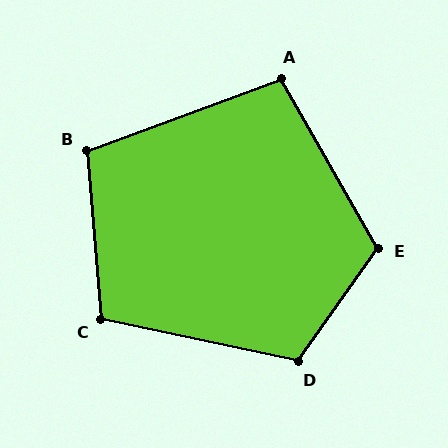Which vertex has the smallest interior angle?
A, at approximately 99 degrees.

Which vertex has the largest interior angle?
E, at approximately 115 degrees.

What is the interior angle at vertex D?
Approximately 113 degrees (obtuse).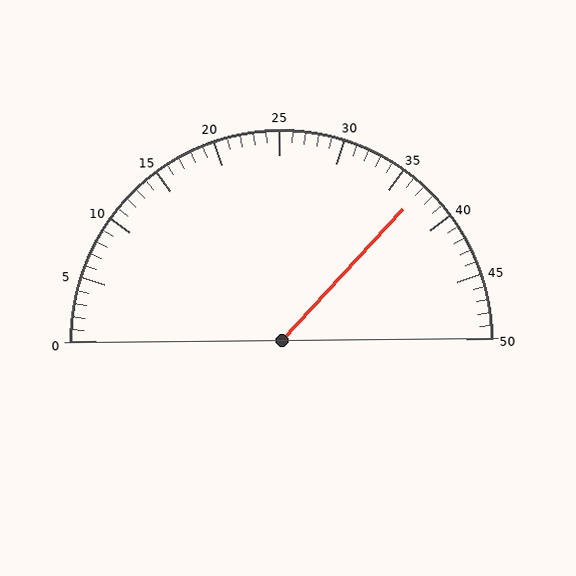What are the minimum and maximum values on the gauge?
The gauge ranges from 0 to 50.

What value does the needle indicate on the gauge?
The needle indicates approximately 37.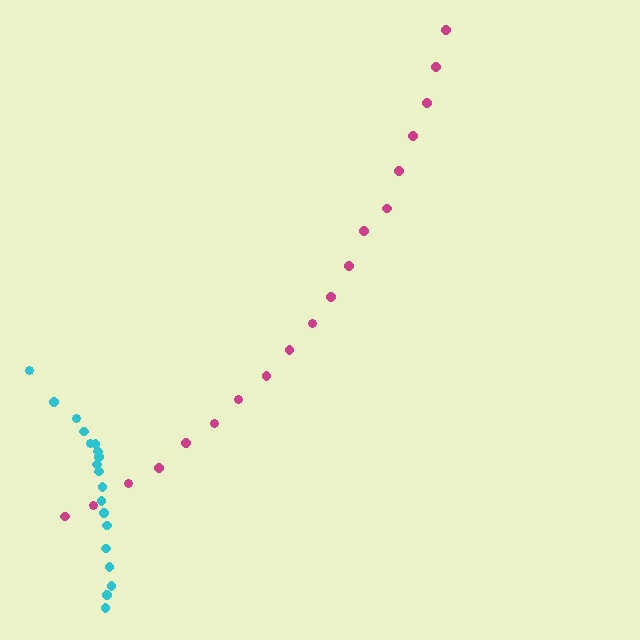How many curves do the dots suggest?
There are 2 distinct paths.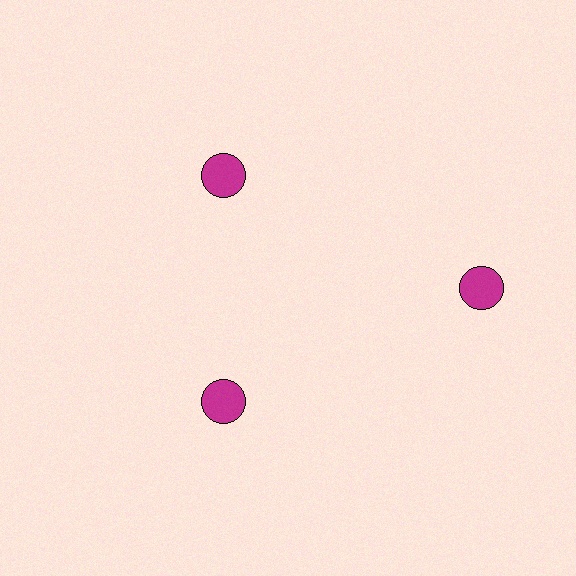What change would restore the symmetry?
The symmetry would be restored by moving it inward, back onto the ring so that all 3 circles sit at equal angles and equal distance from the center.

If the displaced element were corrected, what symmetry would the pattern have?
It would have 3-fold rotational symmetry — the pattern would map onto itself every 120 degrees.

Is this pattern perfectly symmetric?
No. The 3 magenta circles are arranged in a ring, but one element near the 3 o'clock position is pushed outward from the center, breaking the 3-fold rotational symmetry.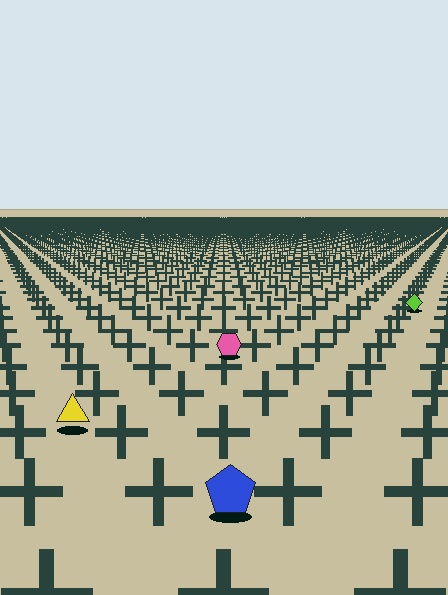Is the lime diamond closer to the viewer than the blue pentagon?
No. The blue pentagon is closer — you can tell from the texture gradient: the ground texture is coarser near it.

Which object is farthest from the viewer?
The lime diamond is farthest from the viewer. It appears smaller and the ground texture around it is denser.